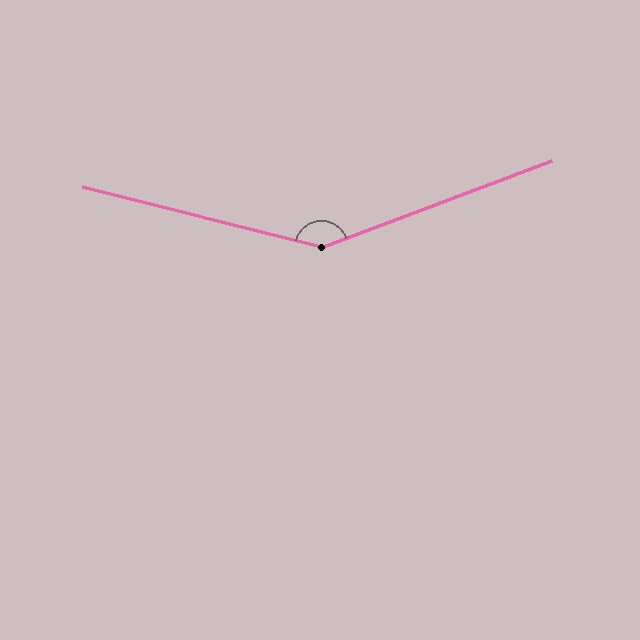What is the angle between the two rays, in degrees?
Approximately 145 degrees.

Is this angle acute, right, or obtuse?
It is obtuse.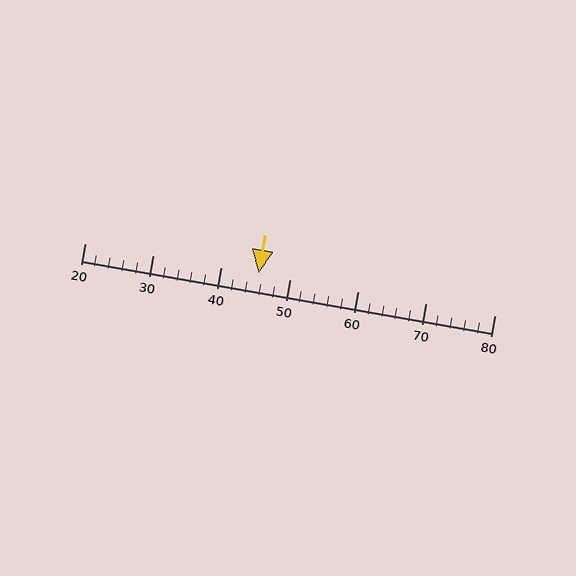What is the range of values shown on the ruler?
The ruler shows values from 20 to 80.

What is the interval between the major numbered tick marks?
The major tick marks are spaced 10 units apart.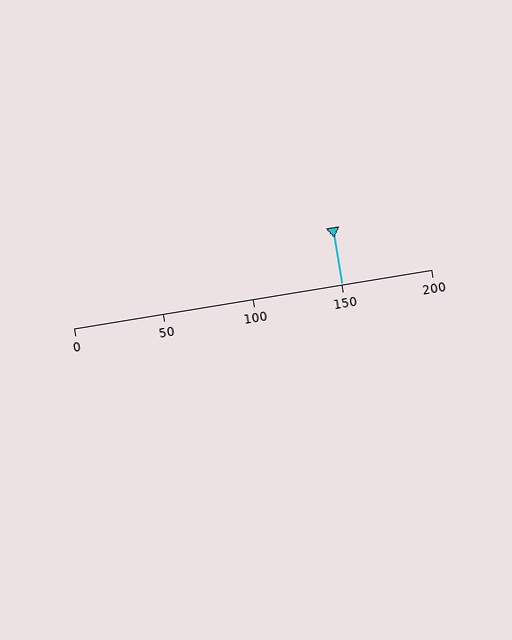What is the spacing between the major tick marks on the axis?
The major ticks are spaced 50 apart.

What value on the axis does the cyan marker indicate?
The marker indicates approximately 150.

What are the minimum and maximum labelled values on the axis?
The axis runs from 0 to 200.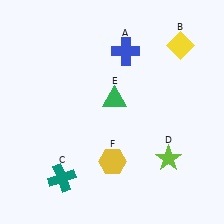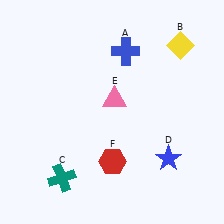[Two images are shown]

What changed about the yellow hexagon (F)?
In Image 1, F is yellow. In Image 2, it changed to red.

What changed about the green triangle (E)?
In Image 1, E is green. In Image 2, it changed to pink.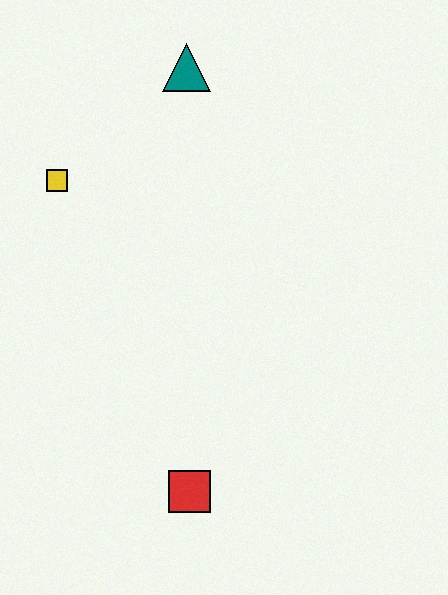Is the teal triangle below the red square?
No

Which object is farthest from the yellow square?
The red square is farthest from the yellow square.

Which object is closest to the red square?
The yellow square is closest to the red square.